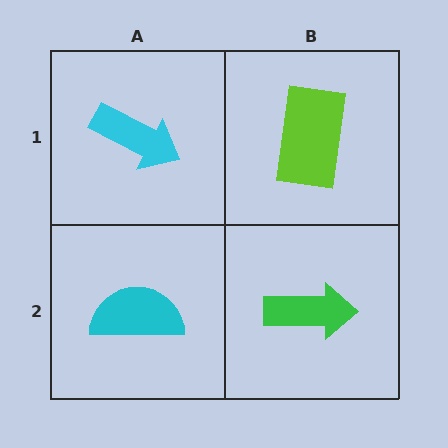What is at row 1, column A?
A cyan arrow.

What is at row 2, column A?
A cyan semicircle.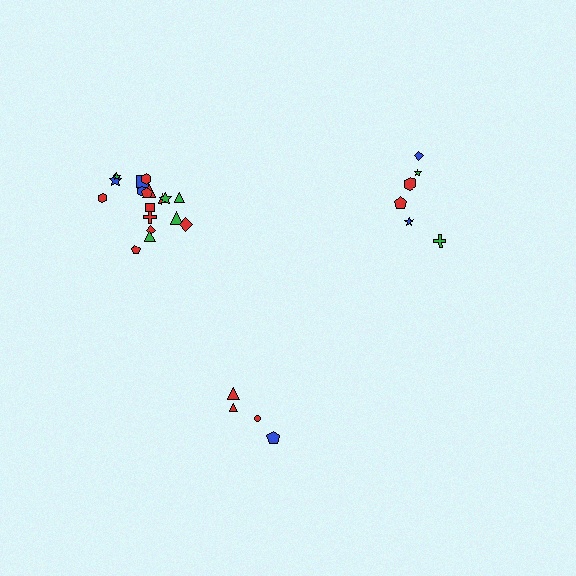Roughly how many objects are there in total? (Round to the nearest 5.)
Roughly 30 objects in total.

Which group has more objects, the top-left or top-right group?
The top-left group.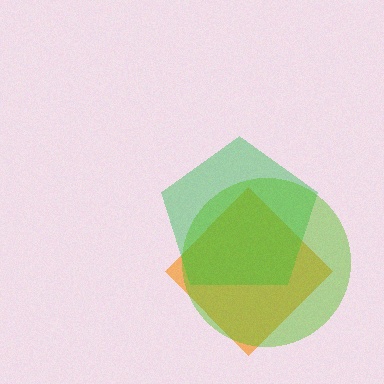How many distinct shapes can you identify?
There are 3 distinct shapes: an orange diamond, a green pentagon, a lime circle.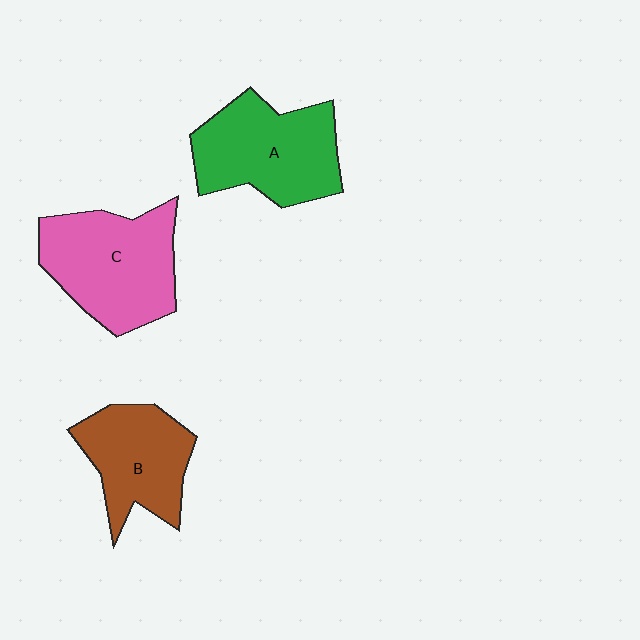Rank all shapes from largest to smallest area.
From largest to smallest: C (pink), A (green), B (brown).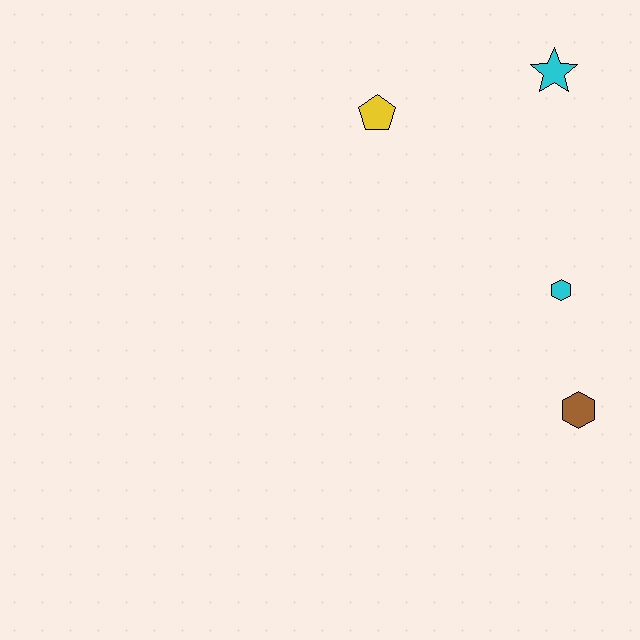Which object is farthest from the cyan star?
The brown hexagon is farthest from the cyan star.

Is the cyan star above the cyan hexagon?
Yes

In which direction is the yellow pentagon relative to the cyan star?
The yellow pentagon is to the left of the cyan star.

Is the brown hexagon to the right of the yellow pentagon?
Yes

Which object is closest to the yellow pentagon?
The cyan star is closest to the yellow pentagon.